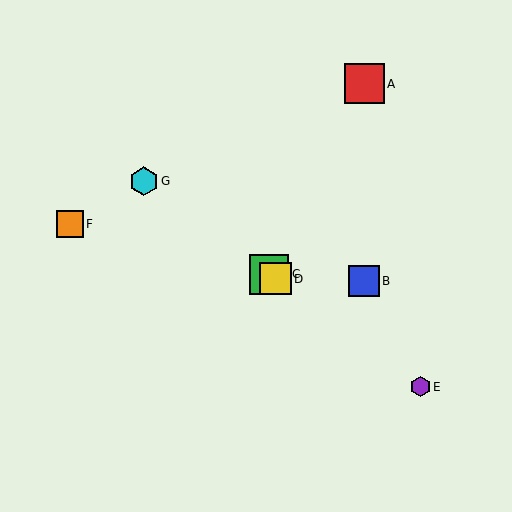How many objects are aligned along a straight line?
4 objects (C, D, E, G) are aligned along a straight line.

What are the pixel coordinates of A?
Object A is at (365, 84).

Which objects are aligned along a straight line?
Objects C, D, E, G are aligned along a straight line.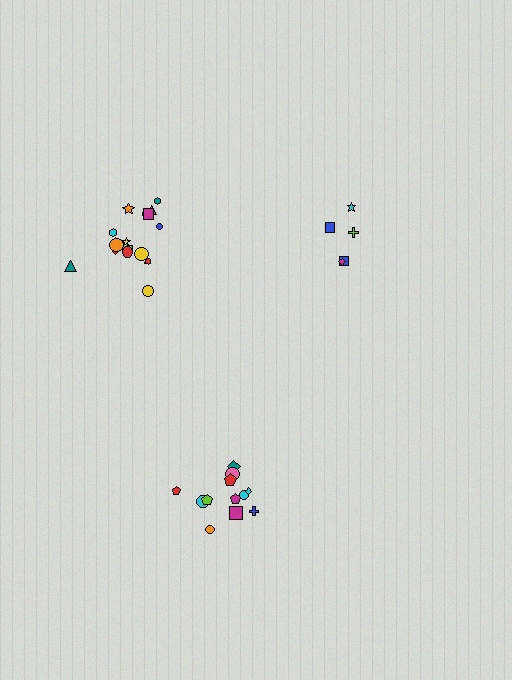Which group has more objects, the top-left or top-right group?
The top-left group.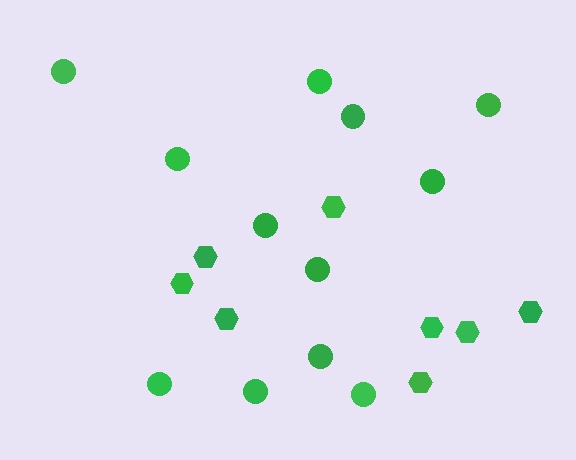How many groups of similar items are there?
There are 2 groups: one group of hexagons (8) and one group of circles (12).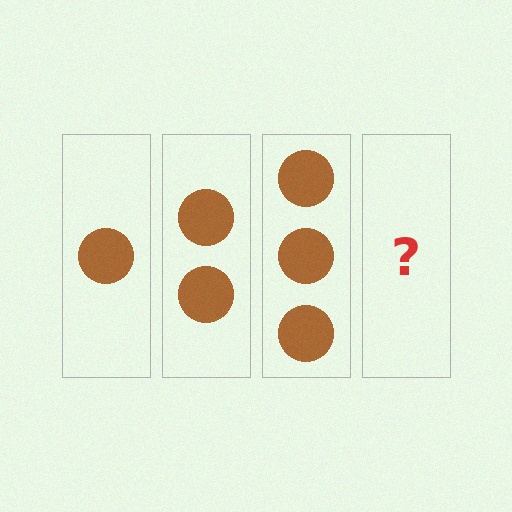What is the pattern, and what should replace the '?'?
The pattern is that each step adds one more circle. The '?' should be 4 circles.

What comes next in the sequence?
The next element should be 4 circles.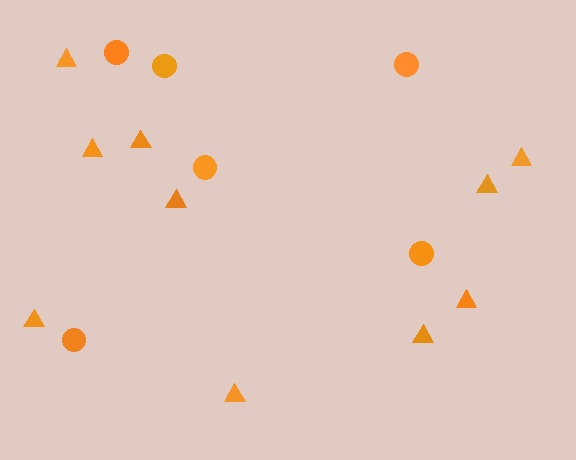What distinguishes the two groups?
There are 2 groups: one group of circles (6) and one group of triangles (10).